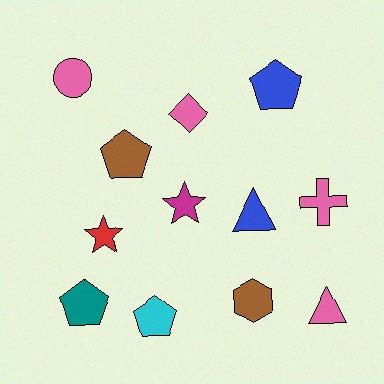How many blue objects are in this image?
There are 2 blue objects.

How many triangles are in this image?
There are 2 triangles.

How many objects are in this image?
There are 12 objects.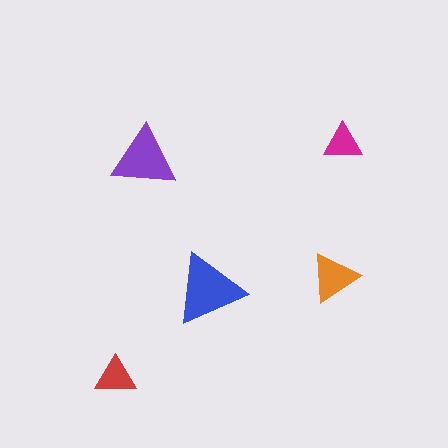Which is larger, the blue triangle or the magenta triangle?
The blue one.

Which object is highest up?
The magenta triangle is topmost.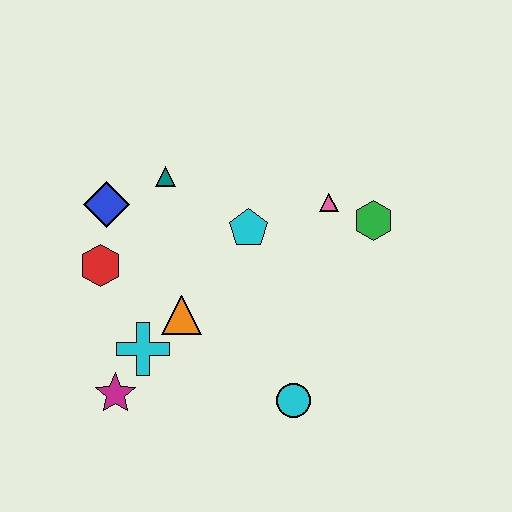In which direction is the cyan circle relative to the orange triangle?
The cyan circle is to the right of the orange triangle.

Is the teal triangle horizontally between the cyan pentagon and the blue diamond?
Yes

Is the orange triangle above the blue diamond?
No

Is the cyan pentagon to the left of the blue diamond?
No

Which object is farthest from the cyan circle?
The blue diamond is farthest from the cyan circle.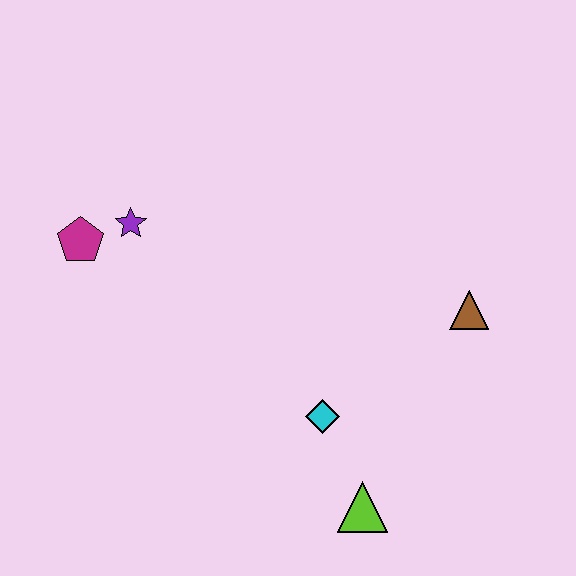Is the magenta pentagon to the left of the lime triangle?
Yes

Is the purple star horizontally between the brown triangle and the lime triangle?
No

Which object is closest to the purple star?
The magenta pentagon is closest to the purple star.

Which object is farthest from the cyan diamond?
The magenta pentagon is farthest from the cyan diamond.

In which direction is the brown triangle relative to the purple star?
The brown triangle is to the right of the purple star.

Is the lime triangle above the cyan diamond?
No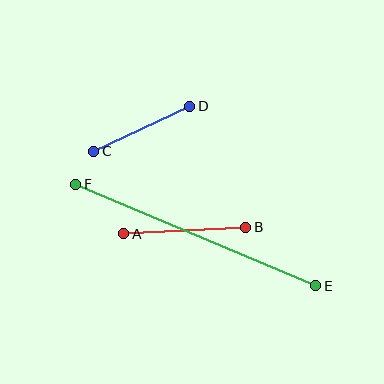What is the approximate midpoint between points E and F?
The midpoint is at approximately (196, 235) pixels.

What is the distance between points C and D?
The distance is approximately 106 pixels.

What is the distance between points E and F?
The distance is approximately 261 pixels.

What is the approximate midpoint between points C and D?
The midpoint is at approximately (142, 129) pixels.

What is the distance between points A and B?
The distance is approximately 122 pixels.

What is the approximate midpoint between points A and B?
The midpoint is at approximately (185, 230) pixels.